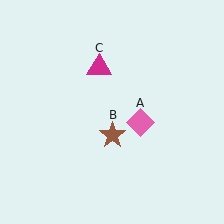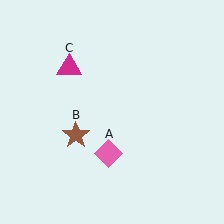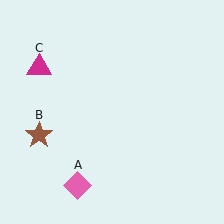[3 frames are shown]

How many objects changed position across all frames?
3 objects changed position: pink diamond (object A), brown star (object B), magenta triangle (object C).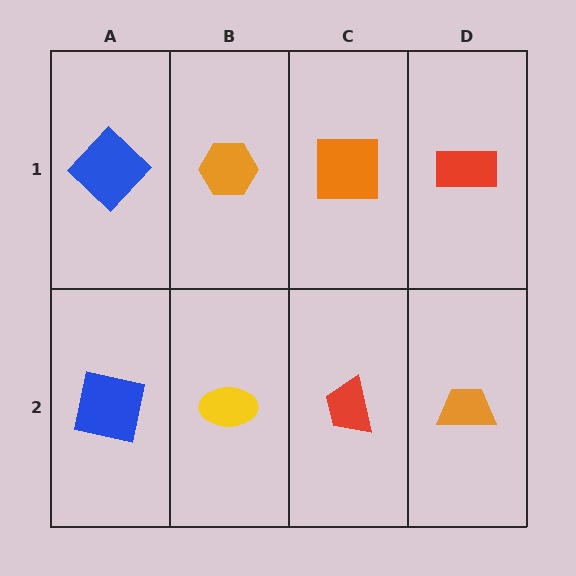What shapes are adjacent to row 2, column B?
An orange hexagon (row 1, column B), a blue square (row 2, column A), a red trapezoid (row 2, column C).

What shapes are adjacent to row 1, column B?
A yellow ellipse (row 2, column B), a blue diamond (row 1, column A), an orange square (row 1, column C).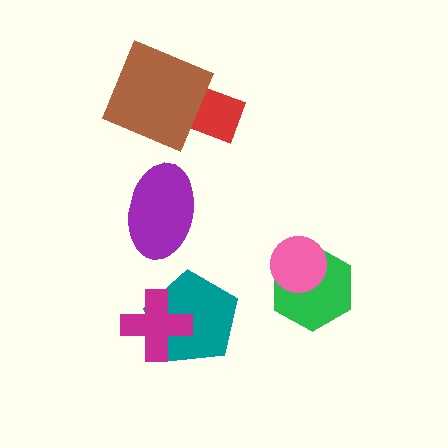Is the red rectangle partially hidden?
Yes, it is partially covered by another shape.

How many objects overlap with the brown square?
1 object overlaps with the brown square.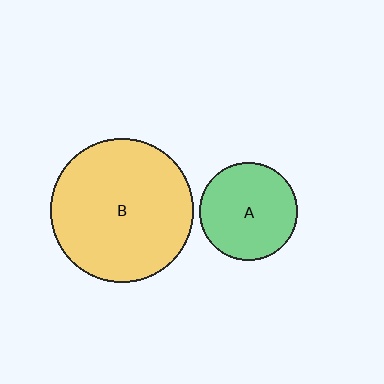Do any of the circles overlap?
No, none of the circles overlap.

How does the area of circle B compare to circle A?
Approximately 2.1 times.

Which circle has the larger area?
Circle B (yellow).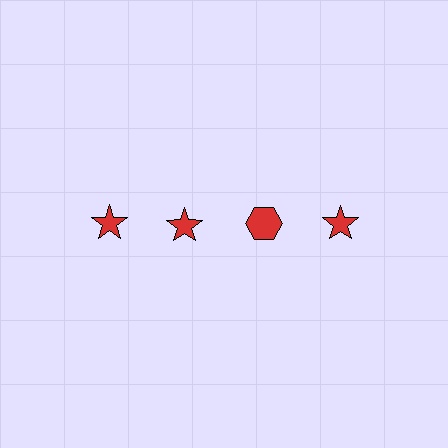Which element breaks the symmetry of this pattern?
The red hexagon in the top row, center column breaks the symmetry. All other shapes are red stars.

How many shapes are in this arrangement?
There are 4 shapes arranged in a grid pattern.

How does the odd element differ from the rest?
It has a different shape: hexagon instead of star.